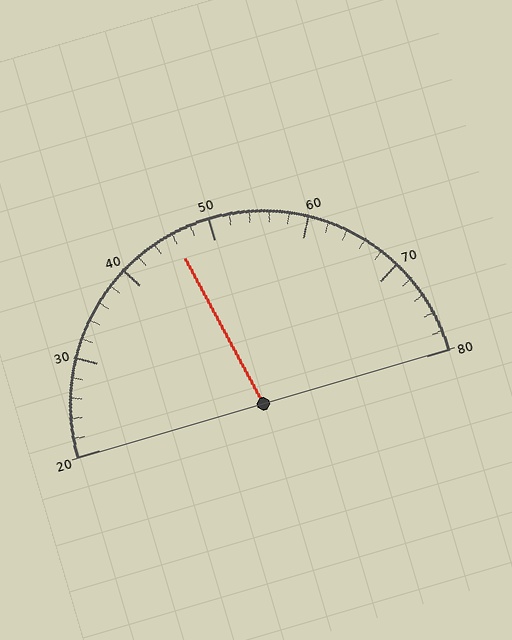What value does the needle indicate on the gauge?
The needle indicates approximately 46.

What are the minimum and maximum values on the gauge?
The gauge ranges from 20 to 80.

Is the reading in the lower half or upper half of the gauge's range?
The reading is in the lower half of the range (20 to 80).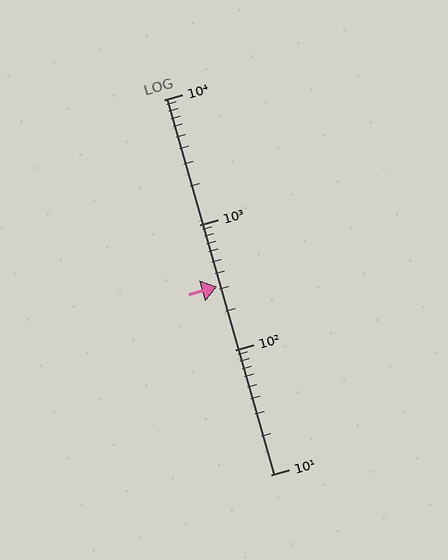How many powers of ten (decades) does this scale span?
The scale spans 3 decades, from 10 to 10000.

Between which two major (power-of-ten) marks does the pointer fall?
The pointer is between 100 and 1000.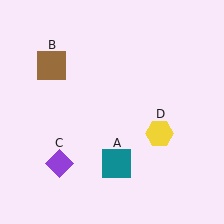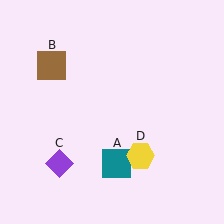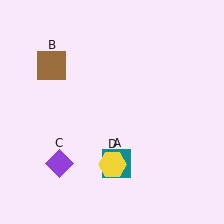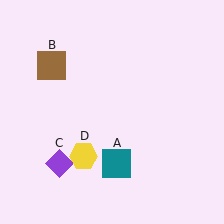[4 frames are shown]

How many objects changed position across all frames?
1 object changed position: yellow hexagon (object D).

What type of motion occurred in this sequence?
The yellow hexagon (object D) rotated clockwise around the center of the scene.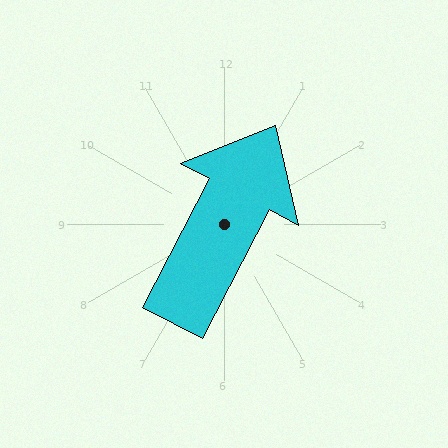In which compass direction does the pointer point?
Northeast.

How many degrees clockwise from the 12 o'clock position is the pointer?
Approximately 28 degrees.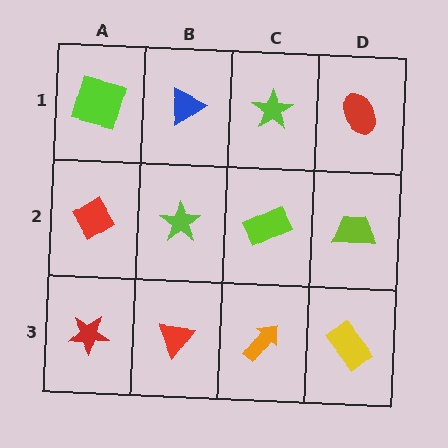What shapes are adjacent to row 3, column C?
A lime rectangle (row 2, column C), a red triangle (row 3, column B), a yellow rectangle (row 3, column D).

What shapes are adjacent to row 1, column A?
A red diamond (row 2, column A), a blue triangle (row 1, column B).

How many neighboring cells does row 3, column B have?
3.